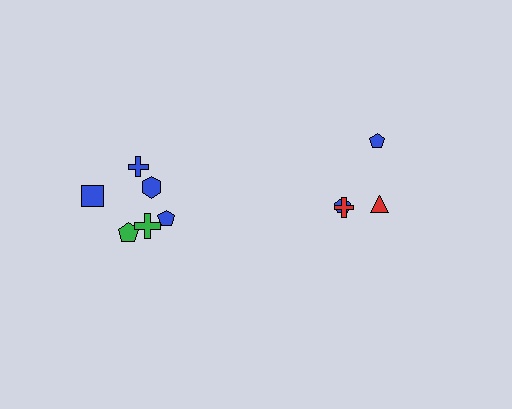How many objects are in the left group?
There are 6 objects.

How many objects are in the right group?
There are 4 objects.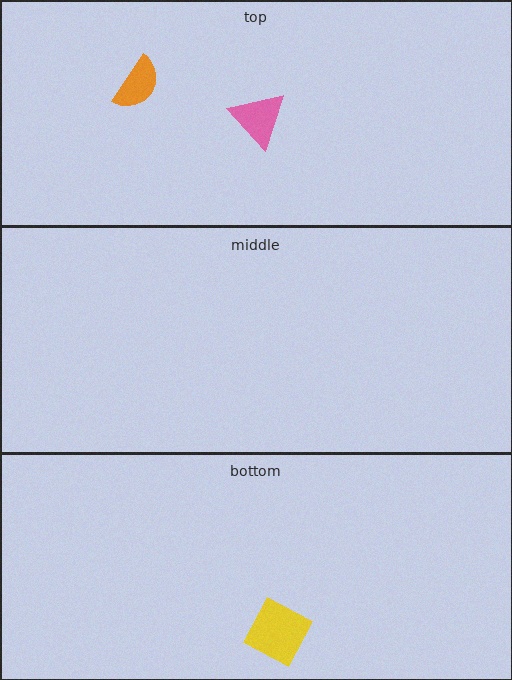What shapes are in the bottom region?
The yellow diamond.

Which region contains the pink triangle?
The top region.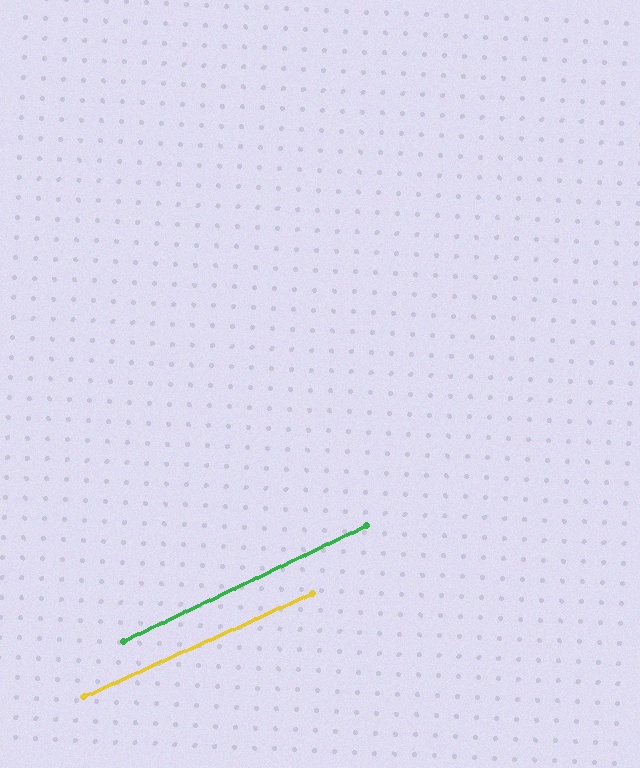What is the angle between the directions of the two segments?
Approximately 1 degree.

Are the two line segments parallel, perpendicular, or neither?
Parallel — their directions differ by only 1.1°.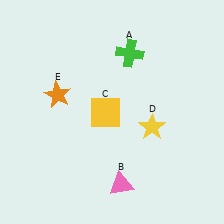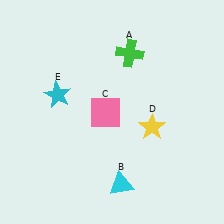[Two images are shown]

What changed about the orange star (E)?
In Image 1, E is orange. In Image 2, it changed to cyan.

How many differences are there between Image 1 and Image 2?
There are 3 differences between the two images.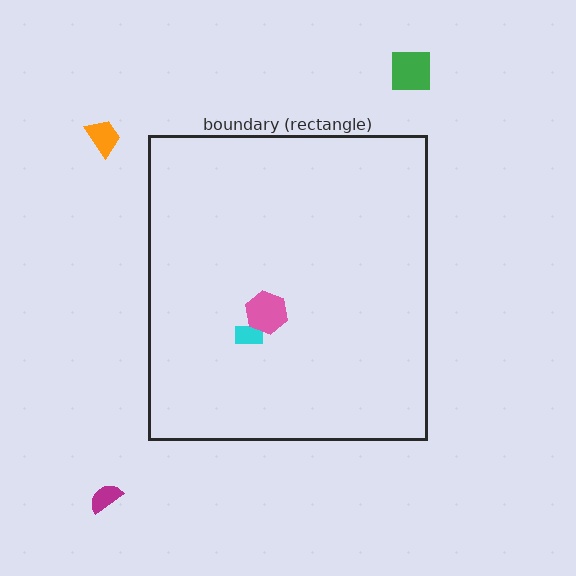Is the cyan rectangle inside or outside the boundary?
Inside.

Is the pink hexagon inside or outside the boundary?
Inside.